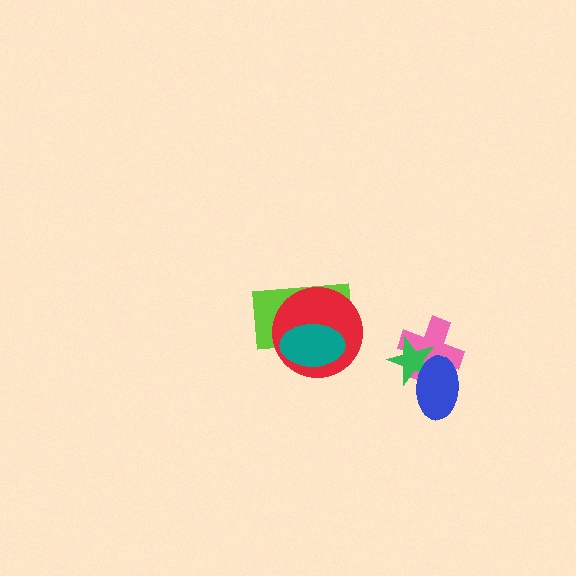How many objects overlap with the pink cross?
2 objects overlap with the pink cross.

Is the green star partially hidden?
Yes, it is partially covered by another shape.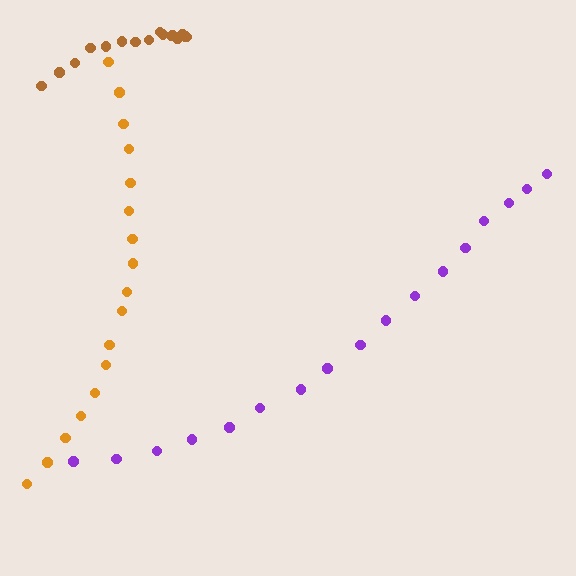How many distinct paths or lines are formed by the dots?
There are 3 distinct paths.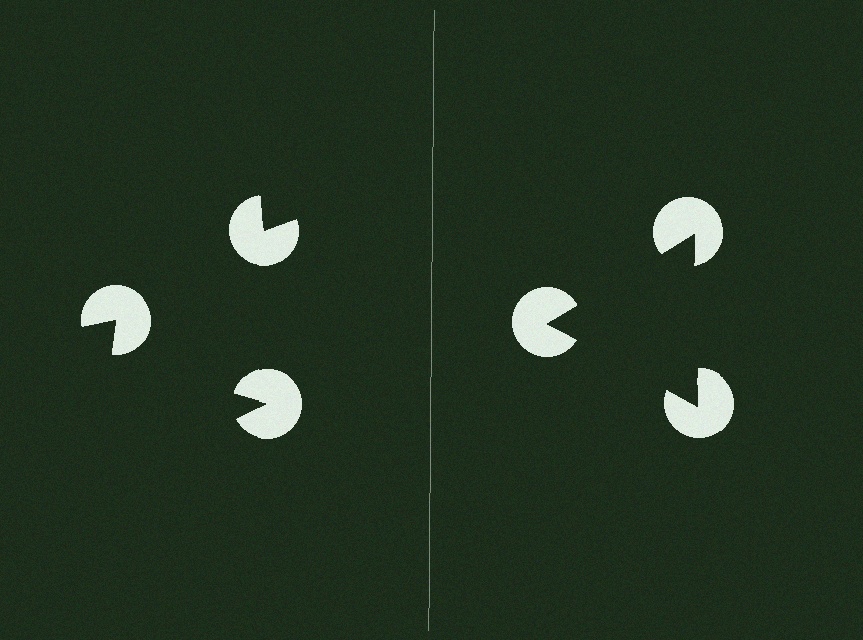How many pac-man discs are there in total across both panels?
6 — 3 on each side.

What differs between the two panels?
The pac-man discs are positioned identically on both sides; only the wedge orientations differ. On the right they align to a triangle; on the left they are misaligned.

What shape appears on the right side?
An illusory triangle.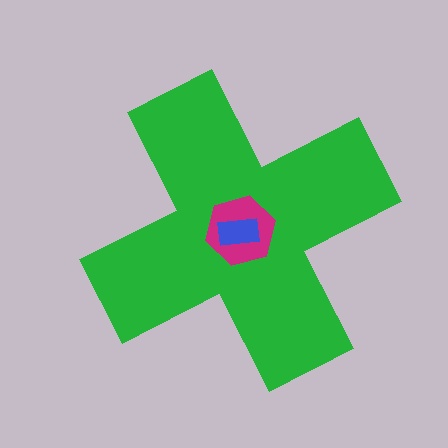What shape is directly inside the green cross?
The magenta hexagon.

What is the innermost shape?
The blue rectangle.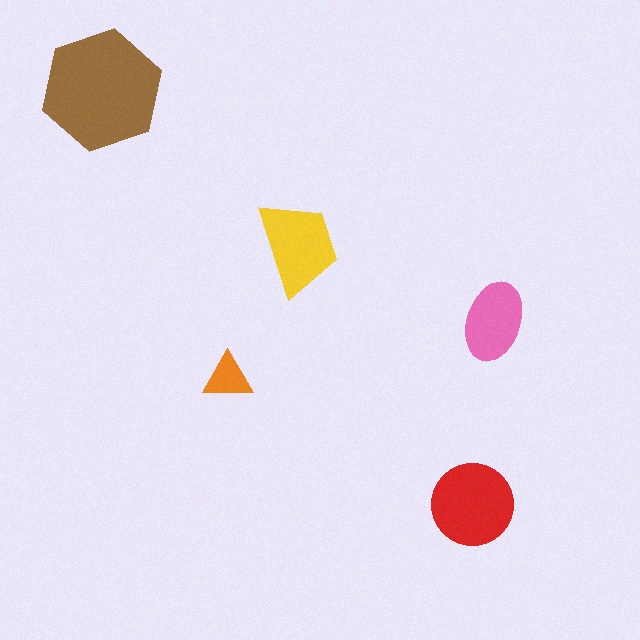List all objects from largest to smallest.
The brown hexagon, the red circle, the yellow trapezoid, the pink ellipse, the orange triangle.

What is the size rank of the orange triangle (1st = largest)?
5th.